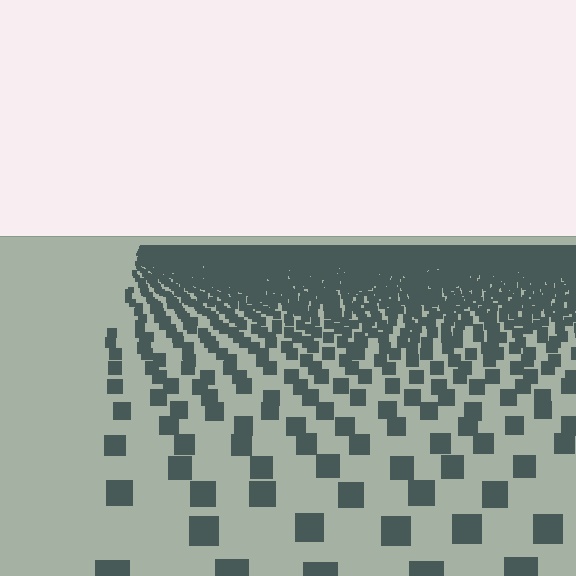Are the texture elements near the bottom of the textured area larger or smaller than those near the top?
Larger. Near the bottom, elements are closer to the viewer and appear at a bigger on-screen size.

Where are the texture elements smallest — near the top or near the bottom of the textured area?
Near the top.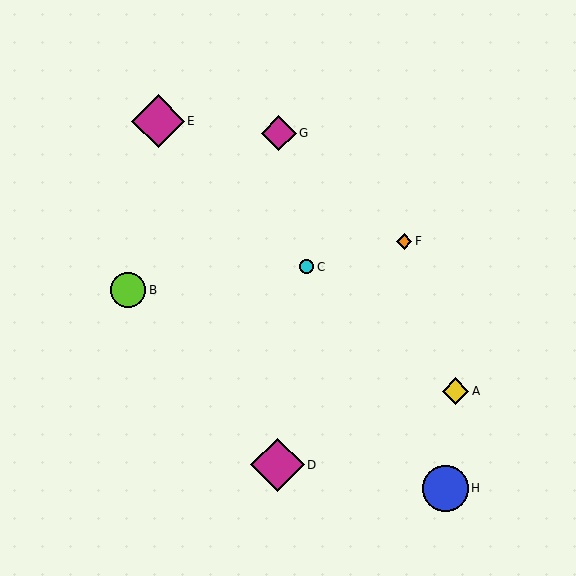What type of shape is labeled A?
Shape A is a yellow diamond.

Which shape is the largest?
The magenta diamond (labeled D) is the largest.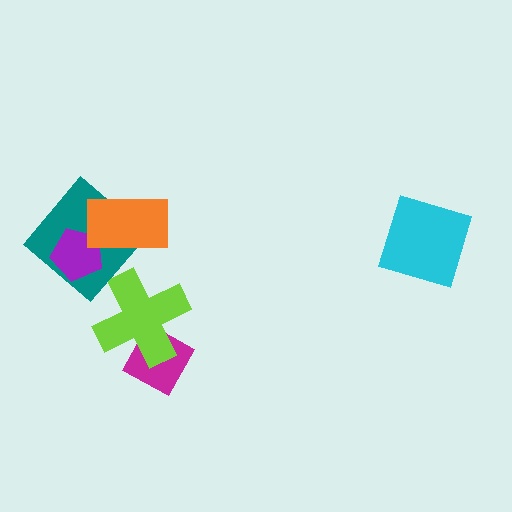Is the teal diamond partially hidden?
Yes, it is partially covered by another shape.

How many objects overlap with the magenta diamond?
1 object overlaps with the magenta diamond.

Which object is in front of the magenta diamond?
The lime cross is in front of the magenta diamond.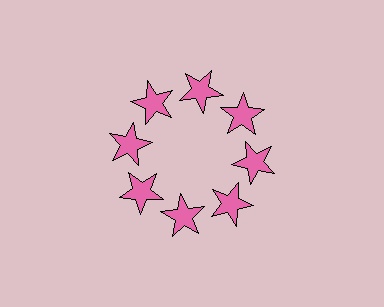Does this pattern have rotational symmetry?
Yes, this pattern has 8-fold rotational symmetry. It looks the same after rotating 45 degrees around the center.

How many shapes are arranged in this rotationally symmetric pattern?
There are 8 shapes, arranged in 8 groups of 1.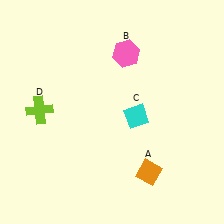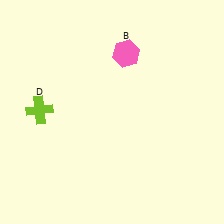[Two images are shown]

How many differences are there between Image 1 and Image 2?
There are 2 differences between the two images.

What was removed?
The cyan diamond (C), the orange diamond (A) were removed in Image 2.